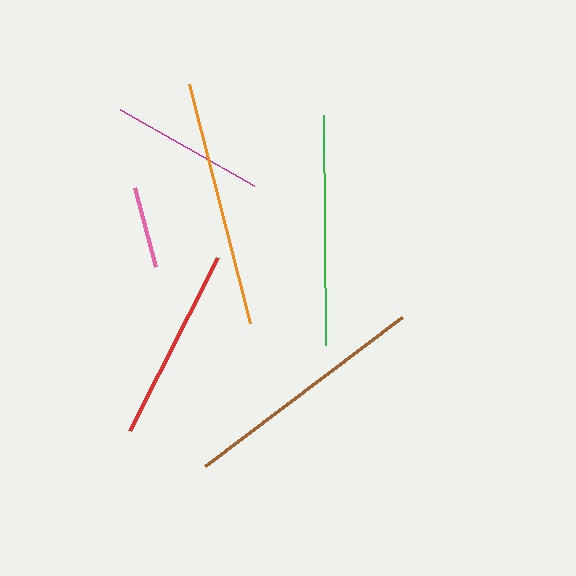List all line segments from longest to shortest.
From longest to shortest: orange, brown, green, red, magenta, pink.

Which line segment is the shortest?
The pink line is the shortest at approximately 82 pixels.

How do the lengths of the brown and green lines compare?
The brown and green lines are approximately the same length.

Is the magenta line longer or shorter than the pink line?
The magenta line is longer than the pink line.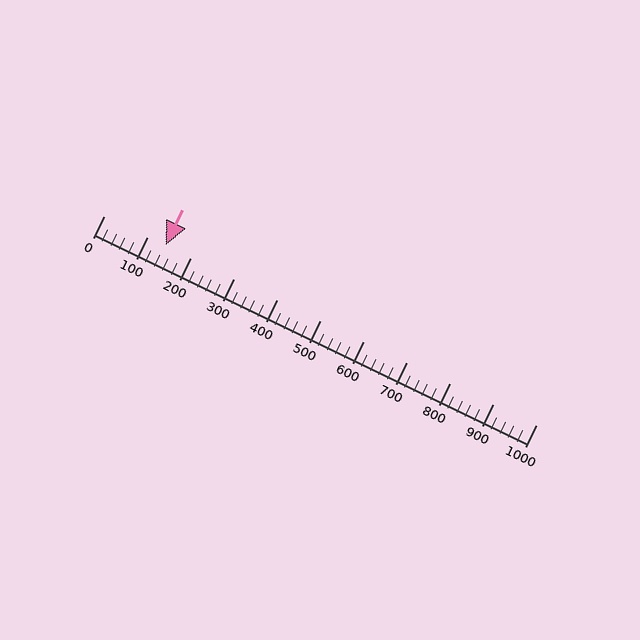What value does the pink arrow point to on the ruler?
The pink arrow points to approximately 144.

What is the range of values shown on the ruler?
The ruler shows values from 0 to 1000.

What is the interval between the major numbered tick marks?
The major tick marks are spaced 100 units apart.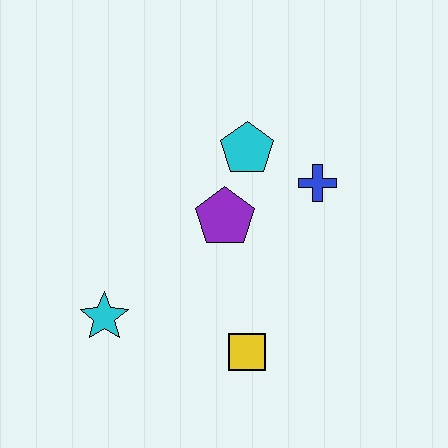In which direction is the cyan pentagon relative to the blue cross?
The cyan pentagon is to the left of the blue cross.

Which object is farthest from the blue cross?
The cyan star is farthest from the blue cross.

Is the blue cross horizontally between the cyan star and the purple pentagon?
No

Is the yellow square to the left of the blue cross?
Yes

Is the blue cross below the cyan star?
No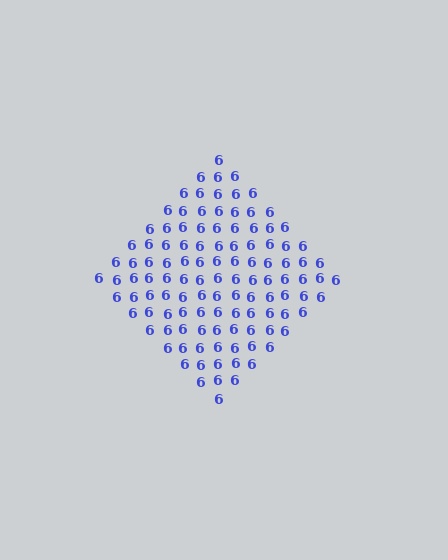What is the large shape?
The large shape is a diamond.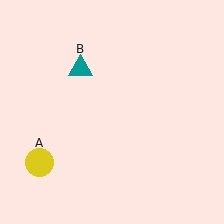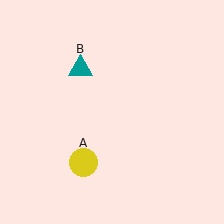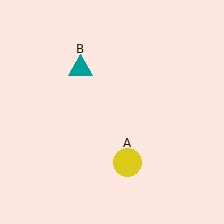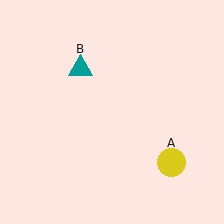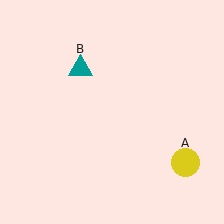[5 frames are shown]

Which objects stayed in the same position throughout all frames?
Teal triangle (object B) remained stationary.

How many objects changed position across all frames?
1 object changed position: yellow circle (object A).